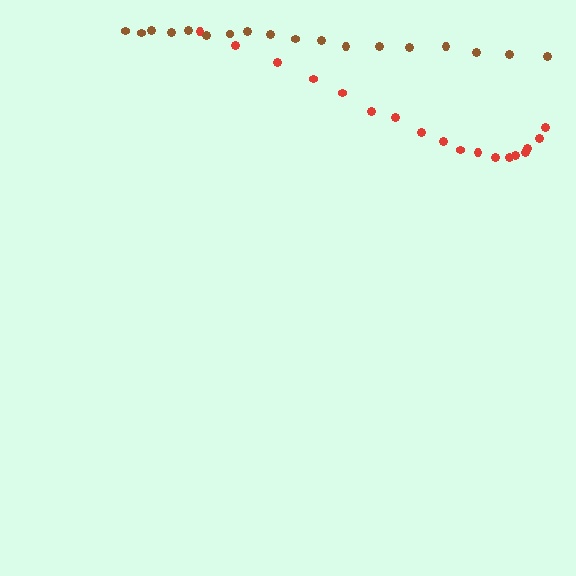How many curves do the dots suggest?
There are 2 distinct paths.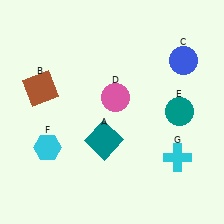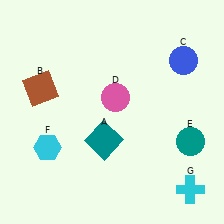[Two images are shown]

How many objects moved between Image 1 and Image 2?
2 objects moved between the two images.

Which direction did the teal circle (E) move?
The teal circle (E) moved down.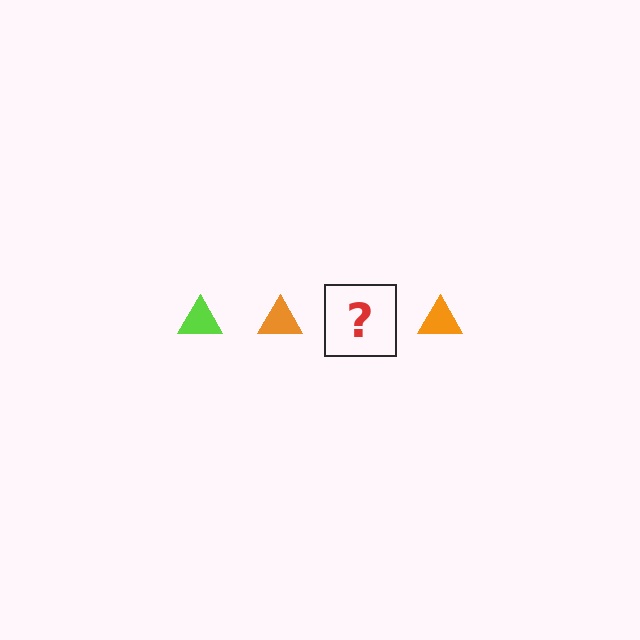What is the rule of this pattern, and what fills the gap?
The rule is that the pattern cycles through lime, orange triangles. The gap should be filled with a lime triangle.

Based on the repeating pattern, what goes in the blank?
The blank should be a lime triangle.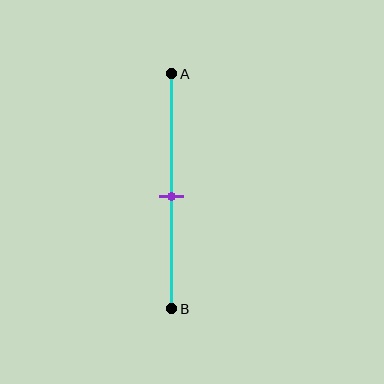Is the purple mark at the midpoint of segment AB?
Yes, the mark is approximately at the midpoint.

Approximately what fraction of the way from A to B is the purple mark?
The purple mark is approximately 50% of the way from A to B.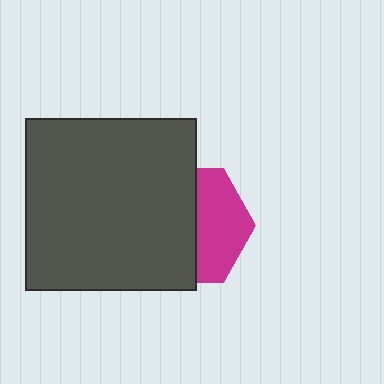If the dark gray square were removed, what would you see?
You would see the complete magenta hexagon.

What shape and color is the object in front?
The object in front is a dark gray square.